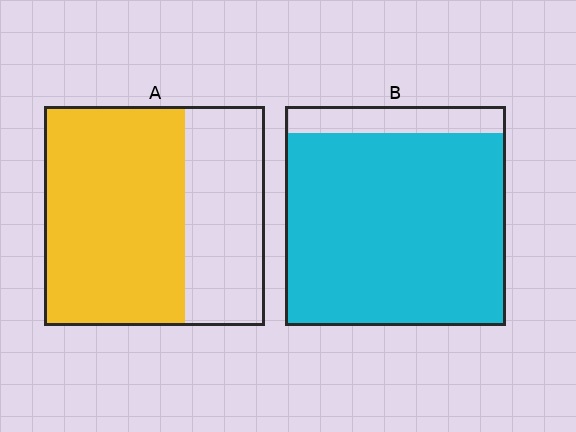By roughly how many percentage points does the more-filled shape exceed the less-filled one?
By roughly 25 percentage points (B over A).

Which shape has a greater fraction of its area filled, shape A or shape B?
Shape B.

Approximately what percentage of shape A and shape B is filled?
A is approximately 65% and B is approximately 90%.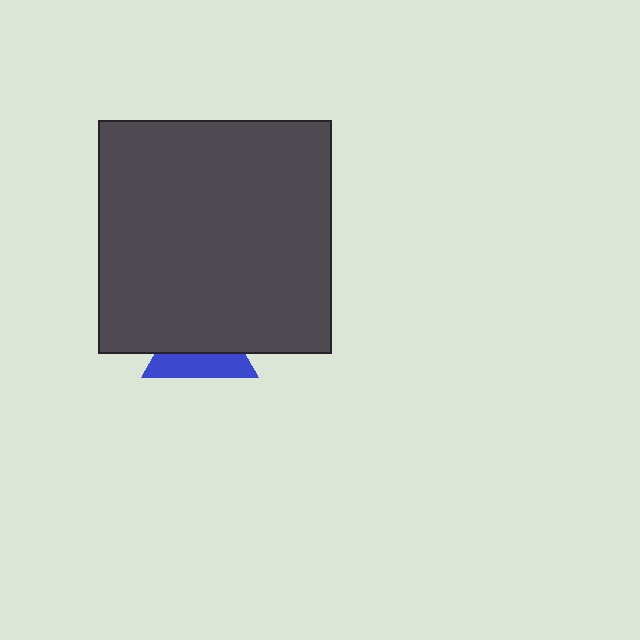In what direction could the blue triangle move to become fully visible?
The blue triangle could move down. That would shift it out from behind the dark gray square entirely.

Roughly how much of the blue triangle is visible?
A small part of it is visible (roughly 41%).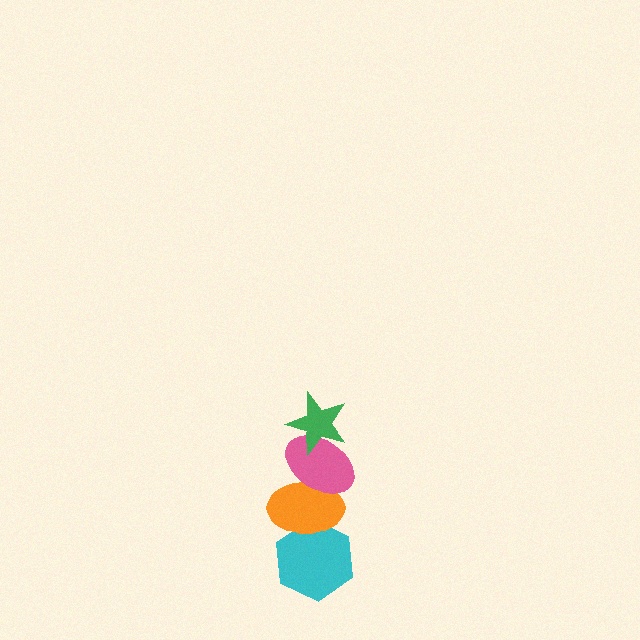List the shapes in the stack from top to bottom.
From top to bottom: the green star, the pink ellipse, the orange ellipse, the cyan hexagon.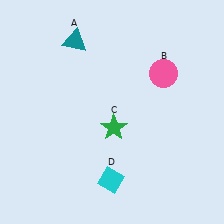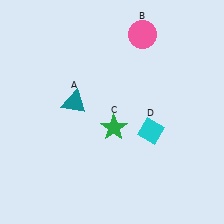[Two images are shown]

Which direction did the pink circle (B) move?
The pink circle (B) moved up.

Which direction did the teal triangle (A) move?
The teal triangle (A) moved down.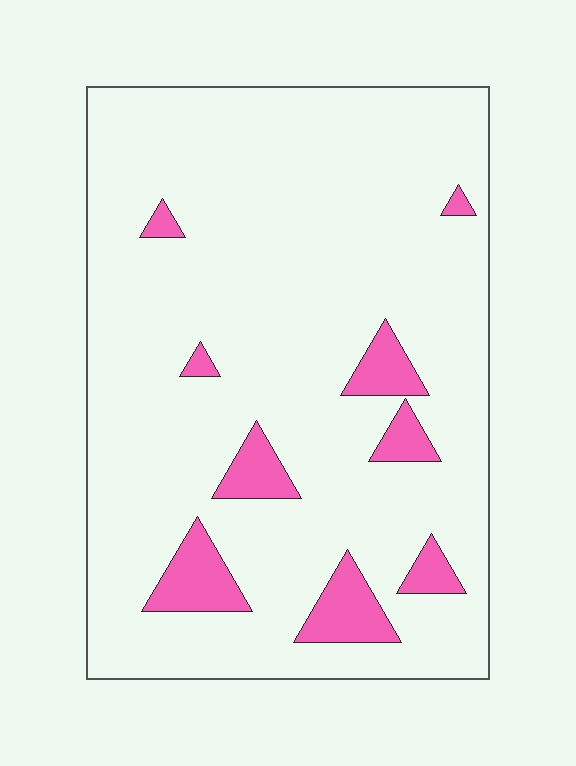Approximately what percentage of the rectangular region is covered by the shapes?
Approximately 10%.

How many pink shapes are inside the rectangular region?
9.